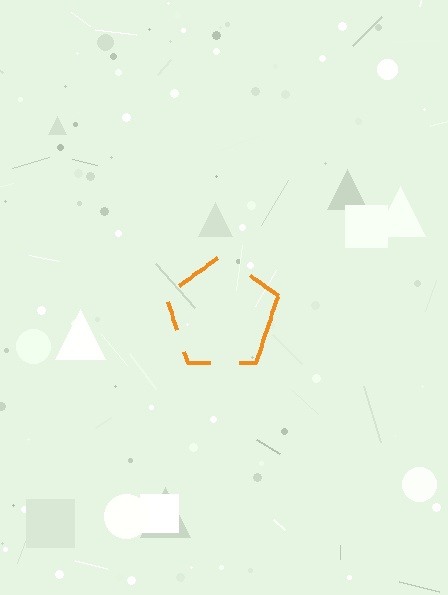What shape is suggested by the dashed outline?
The dashed outline suggests a pentagon.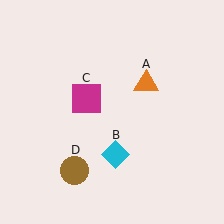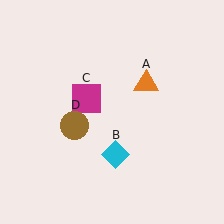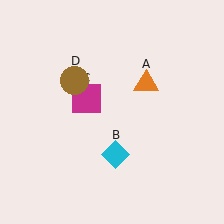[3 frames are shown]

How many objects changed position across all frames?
1 object changed position: brown circle (object D).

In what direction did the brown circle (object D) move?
The brown circle (object D) moved up.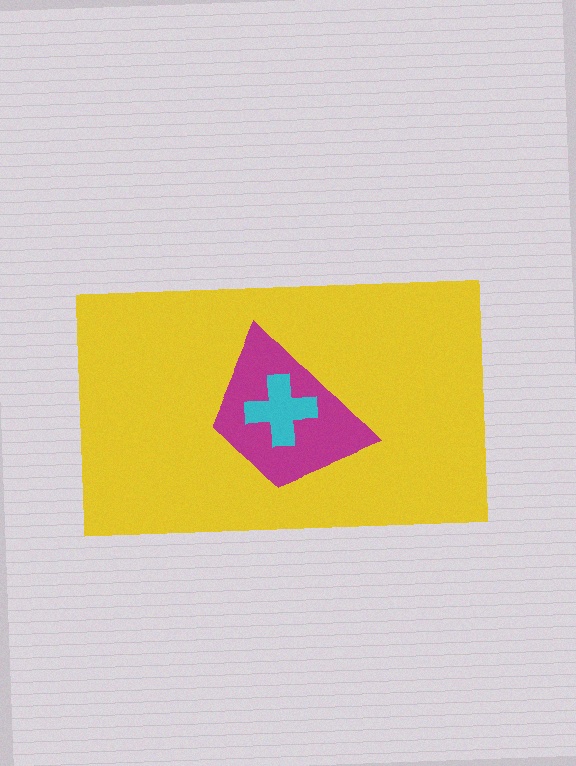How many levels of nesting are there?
3.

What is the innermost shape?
The cyan cross.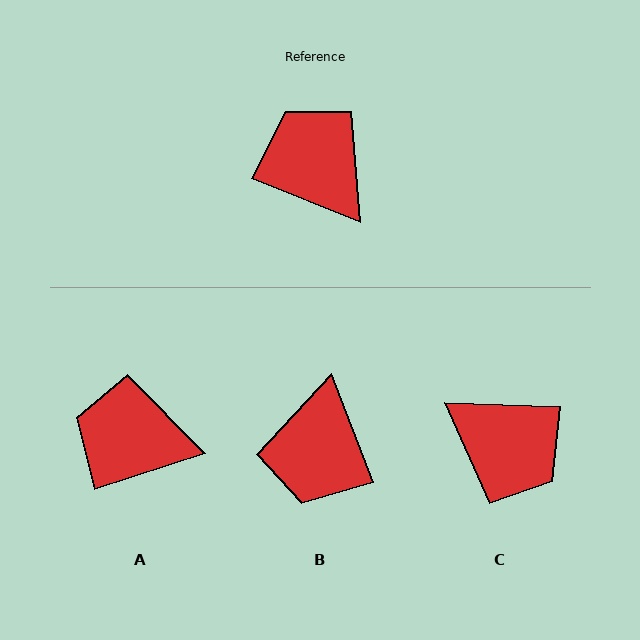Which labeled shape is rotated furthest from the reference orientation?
C, about 160 degrees away.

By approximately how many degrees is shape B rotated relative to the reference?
Approximately 133 degrees counter-clockwise.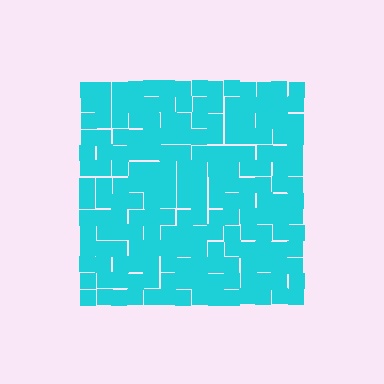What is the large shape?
The large shape is a square.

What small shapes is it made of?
It is made of small squares.